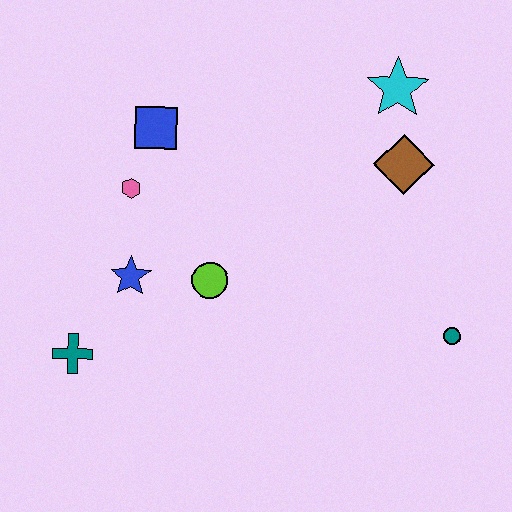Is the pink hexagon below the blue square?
Yes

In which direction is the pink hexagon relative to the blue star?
The pink hexagon is above the blue star.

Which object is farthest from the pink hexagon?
The teal circle is farthest from the pink hexagon.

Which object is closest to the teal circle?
The brown diamond is closest to the teal circle.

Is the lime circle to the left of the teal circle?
Yes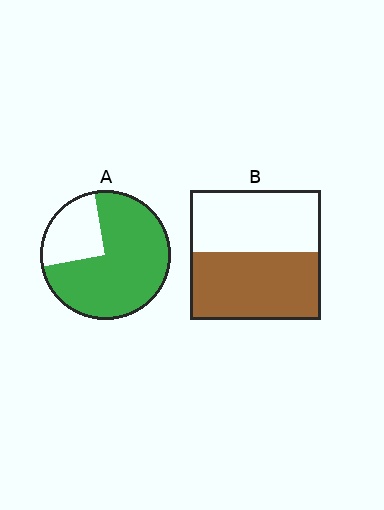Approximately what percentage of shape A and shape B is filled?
A is approximately 75% and B is approximately 50%.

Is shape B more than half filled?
Roughly half.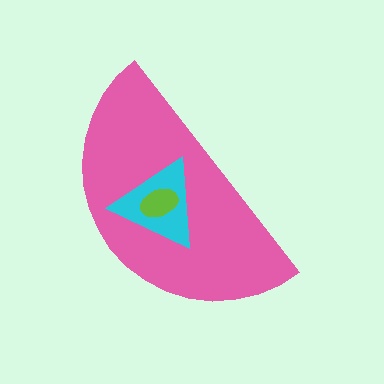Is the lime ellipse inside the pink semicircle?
Yes.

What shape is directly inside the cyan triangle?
The lime ellipse.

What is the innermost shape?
The lime ellipse.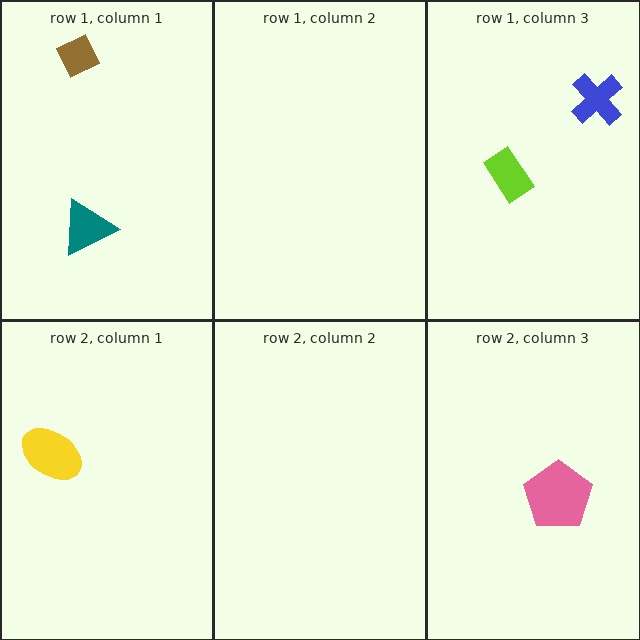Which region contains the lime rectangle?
The row 1, column 3 region.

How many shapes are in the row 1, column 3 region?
2.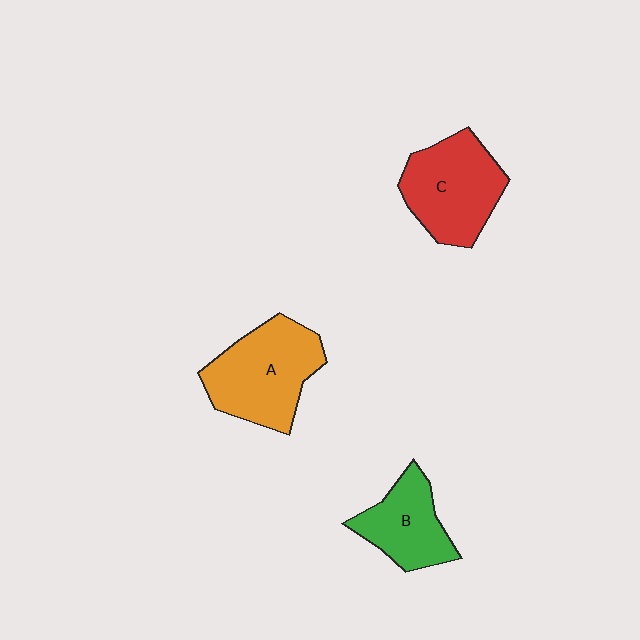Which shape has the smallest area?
Shape B (green).